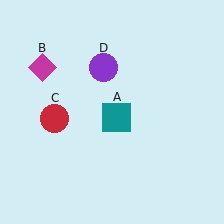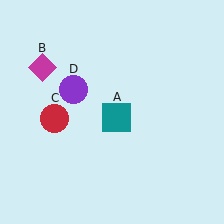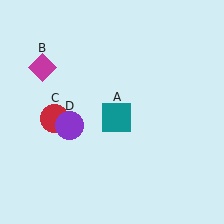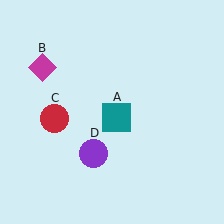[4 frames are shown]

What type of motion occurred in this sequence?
The purple circle (object D) rotated counterclockwise around the center of the scene.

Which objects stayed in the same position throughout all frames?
Teal square (object A) and magenta diamond (object B) and red circle (object C) remained stationary.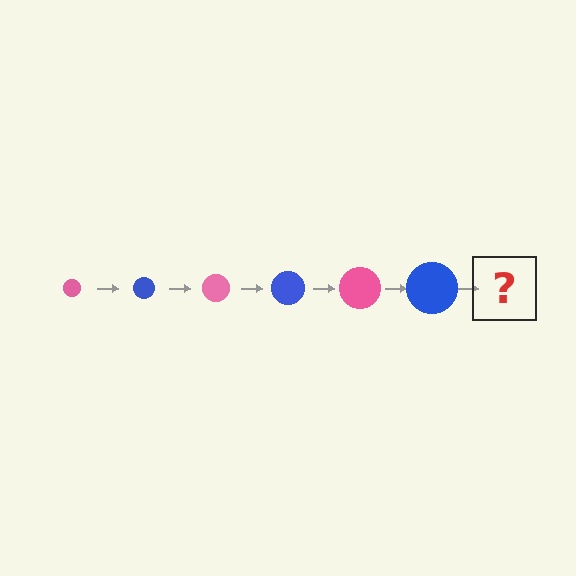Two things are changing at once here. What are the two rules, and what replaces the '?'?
The two rules are that the circle grows larger each step and the color cycles through pink and blue. The '?' should be a pink circle, larger than the previous one.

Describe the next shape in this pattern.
It should be a pink circle, larger than the previous one.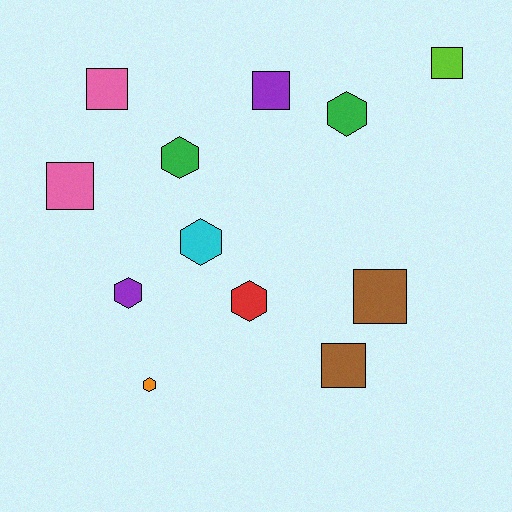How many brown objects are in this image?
There are 2 brown objects.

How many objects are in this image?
There are 12 objects.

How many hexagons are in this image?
There are 6 hexagons.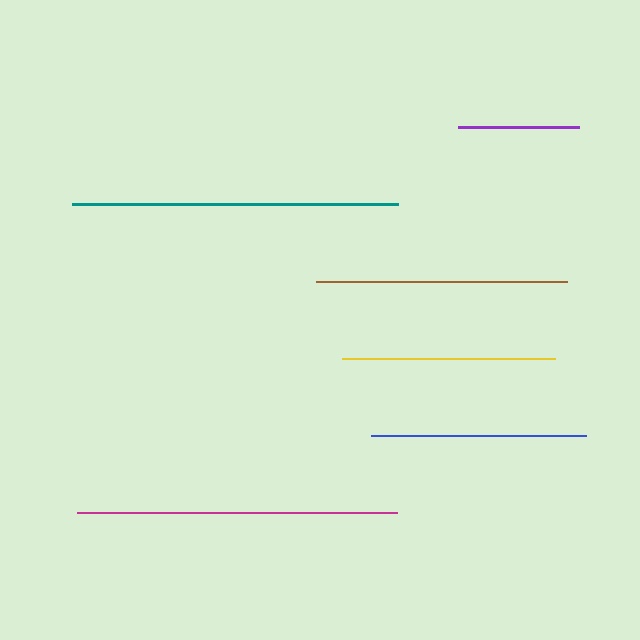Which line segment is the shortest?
The purple line is the shortest at approximately 122 pixels.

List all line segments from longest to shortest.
From longest to shortest: teal, magenta, brown, blue, yellow, purple.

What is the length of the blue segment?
The blue segment is approximately 215 pixels long.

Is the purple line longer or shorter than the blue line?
The blue line is longer than the purple line.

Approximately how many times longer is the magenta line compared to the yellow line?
The magenta line is approximately 1.5 times the length of the yellow line.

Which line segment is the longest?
The teal line is the longest at approximately 327 pixels.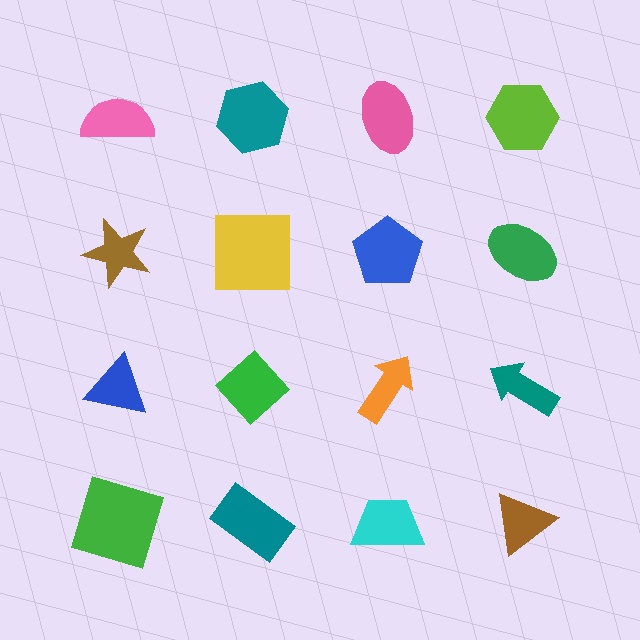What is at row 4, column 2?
A teal rectangle.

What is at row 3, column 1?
A blue triangle.